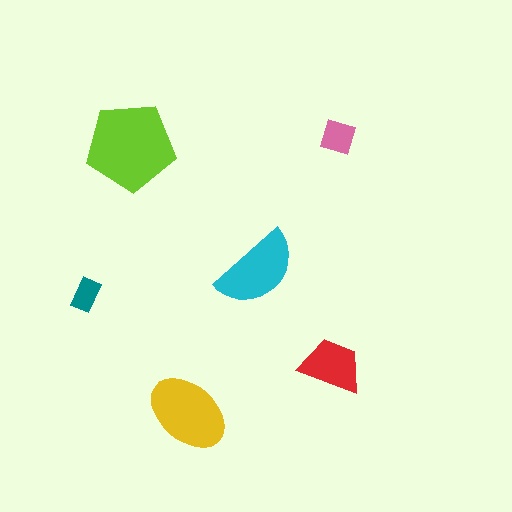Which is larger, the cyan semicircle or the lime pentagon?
The lime pentagon.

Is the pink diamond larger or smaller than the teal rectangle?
Larger.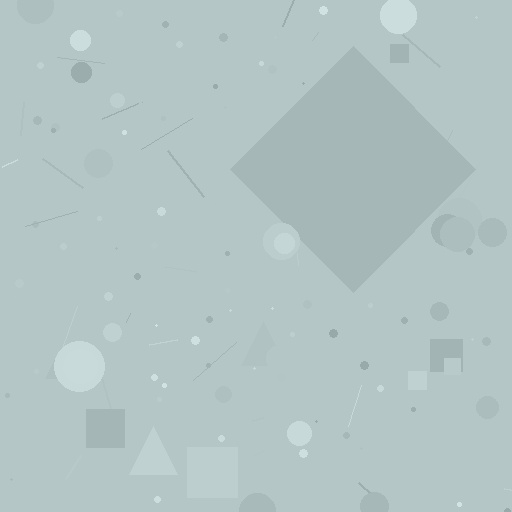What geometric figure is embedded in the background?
A diamond is embedded in the background.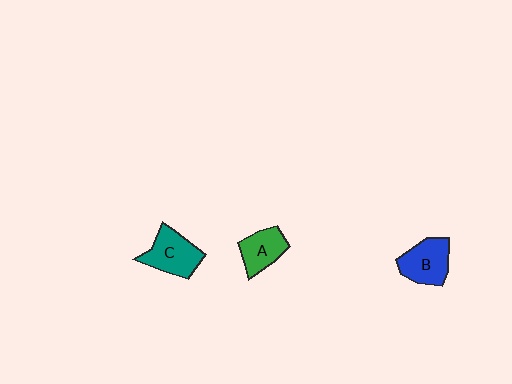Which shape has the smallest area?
Shape A (green).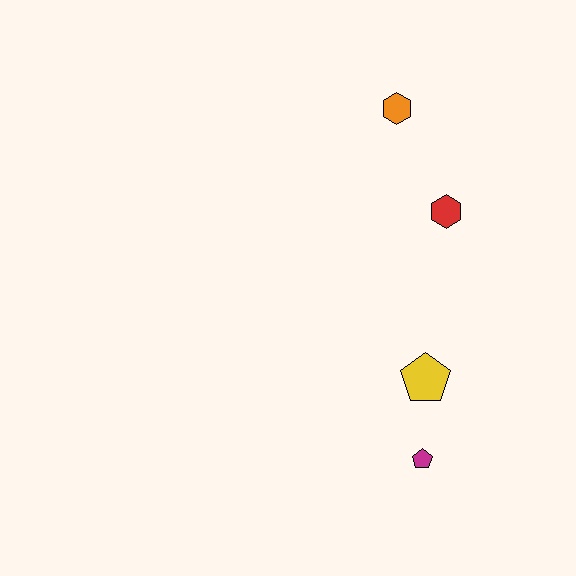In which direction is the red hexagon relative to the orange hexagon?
The red hexagon is below the orange hexagon.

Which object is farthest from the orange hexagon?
The magenta pentagon is farthest from the orange hexagon.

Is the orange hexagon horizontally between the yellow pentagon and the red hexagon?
No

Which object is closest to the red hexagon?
The orange hexagon is closest to the red hexagon.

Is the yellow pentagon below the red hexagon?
Yes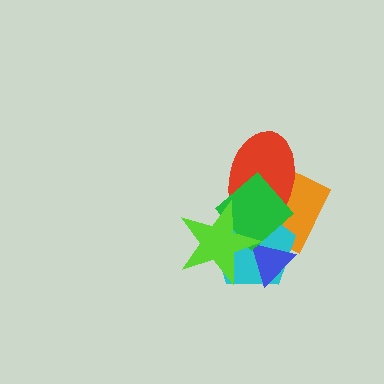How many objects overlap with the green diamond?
5 objects overlap with the green diamond.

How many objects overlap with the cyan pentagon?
5 objects overlap with the cyan pentagon.